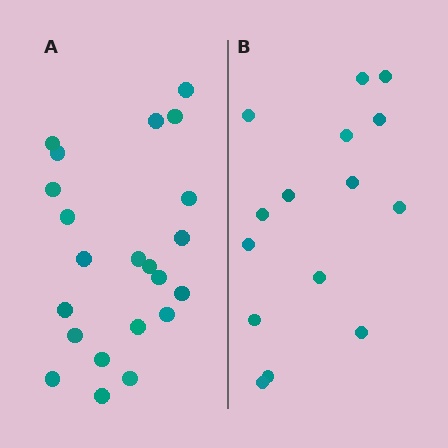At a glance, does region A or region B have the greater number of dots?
Region A (the left region) has more dots.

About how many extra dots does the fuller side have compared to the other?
Region A has roughly 8 or so more dots than region B.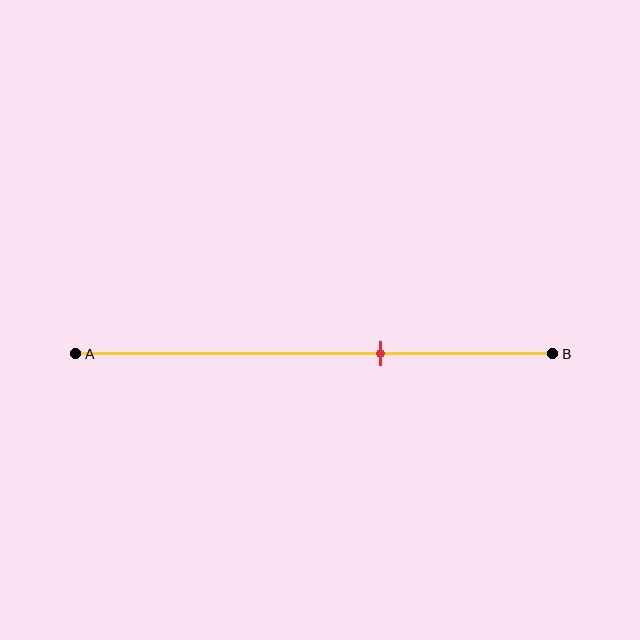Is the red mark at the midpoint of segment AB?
No, the mark is at about 65% from A, not at the 50% midpoint.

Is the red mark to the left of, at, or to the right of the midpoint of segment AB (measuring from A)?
The red mark is to the right of the midpoint of segment AB.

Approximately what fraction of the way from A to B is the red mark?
The red mark is approximately 65% of the way from A to B.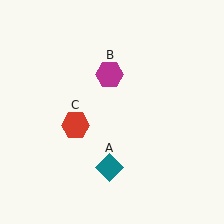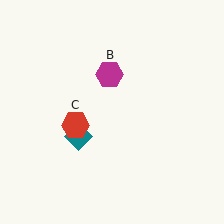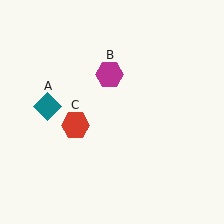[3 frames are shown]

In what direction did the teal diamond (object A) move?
The teal diamond (object A) moved up and to the left.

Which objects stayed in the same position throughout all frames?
Magenta hexagon (object B) and red hexagon (object C) remained stationary.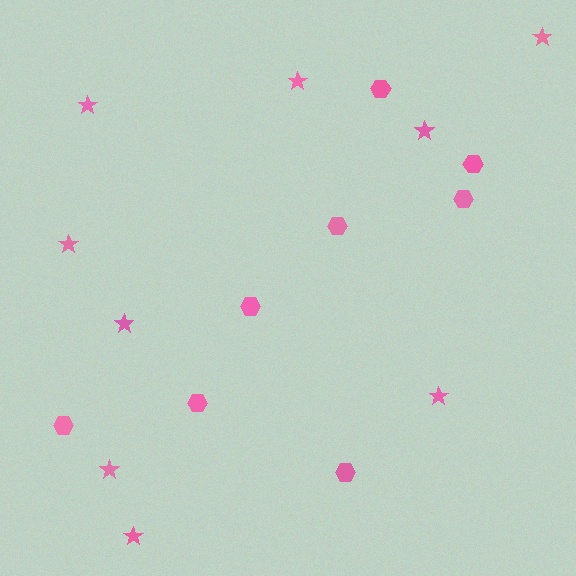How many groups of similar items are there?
There are 2 groups: one group of stars (9) and one group of hexagons (8).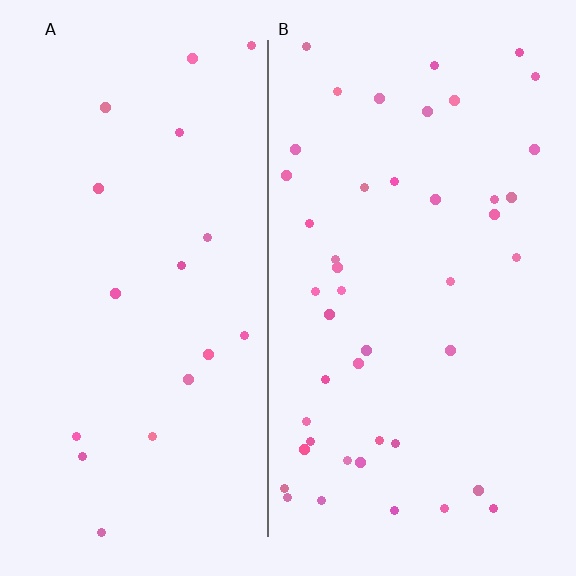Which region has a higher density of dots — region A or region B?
B (the right).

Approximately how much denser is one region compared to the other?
Approximately 2.4× — region B over region A.